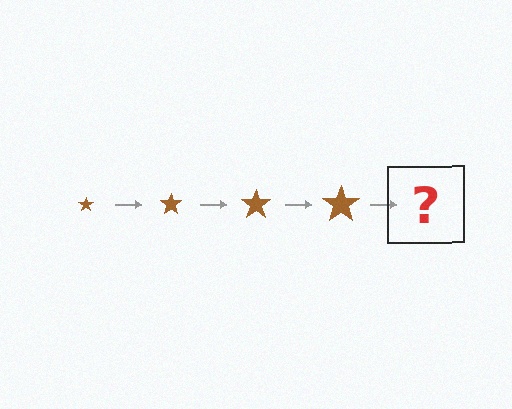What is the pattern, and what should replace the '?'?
The pattern is that the star gets progressively larger each step. The '?' should be a brown star, larger than the previous one.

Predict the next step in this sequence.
The next step is a brown star, larger than the previous one.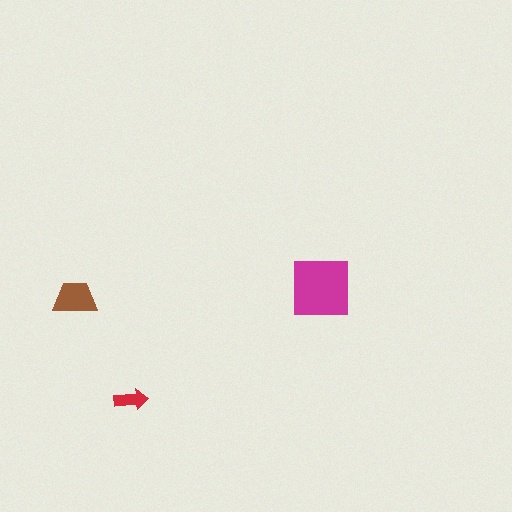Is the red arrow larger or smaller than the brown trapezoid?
Smaller.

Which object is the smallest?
The red arrow.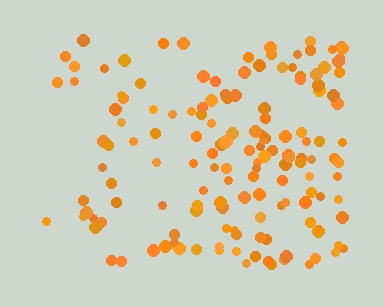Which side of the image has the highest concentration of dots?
The right.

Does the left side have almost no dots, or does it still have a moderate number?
Still a moderate number, just noticeably fewer than the right.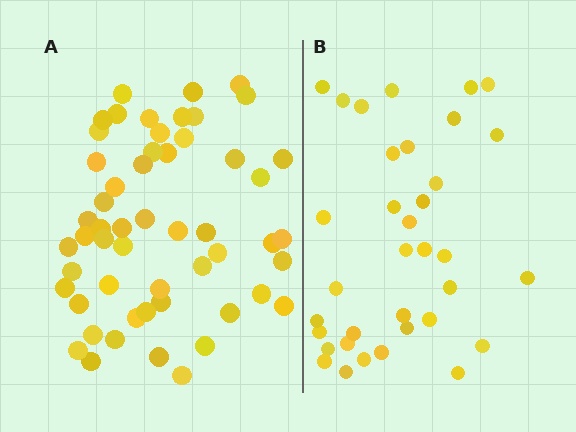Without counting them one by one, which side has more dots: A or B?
Region A (the left region) has more dots.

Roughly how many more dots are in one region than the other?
Region A has approximately 20 more dots than region B.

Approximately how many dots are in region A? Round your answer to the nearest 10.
About 50 dots. (The exact count is 54, which rounds to 50.)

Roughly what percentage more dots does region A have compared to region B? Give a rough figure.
About 55% more.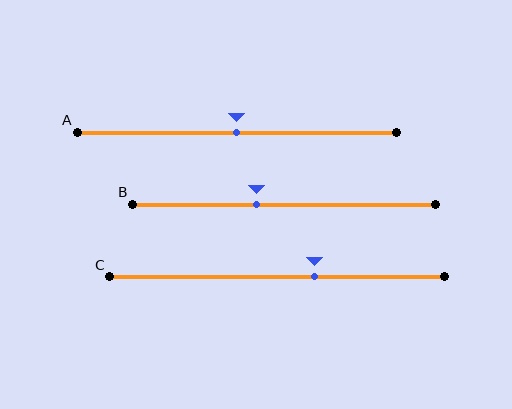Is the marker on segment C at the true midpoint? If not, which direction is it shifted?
No, the marker on segment C is shifted to the right by about 11% of the segment length.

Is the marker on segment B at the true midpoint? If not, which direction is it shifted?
No, the marker on segment B is shifted to the left by about 9% of the segment length.